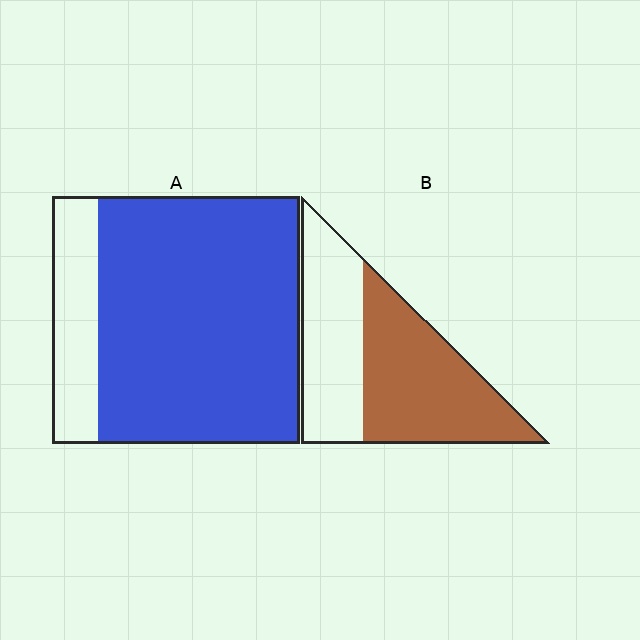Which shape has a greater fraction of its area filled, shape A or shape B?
Shape A.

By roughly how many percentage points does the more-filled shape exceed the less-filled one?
By roughly 25 percentage points (A over B).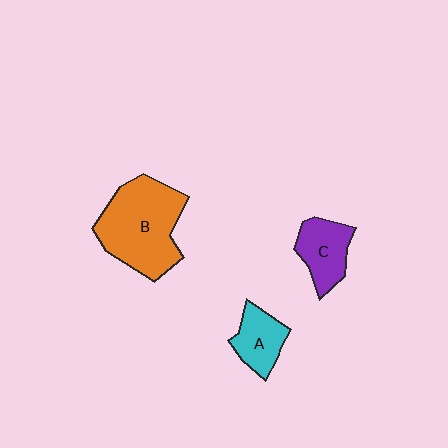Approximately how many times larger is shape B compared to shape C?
Approximately 2.1 times.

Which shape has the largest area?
Shape B (orange).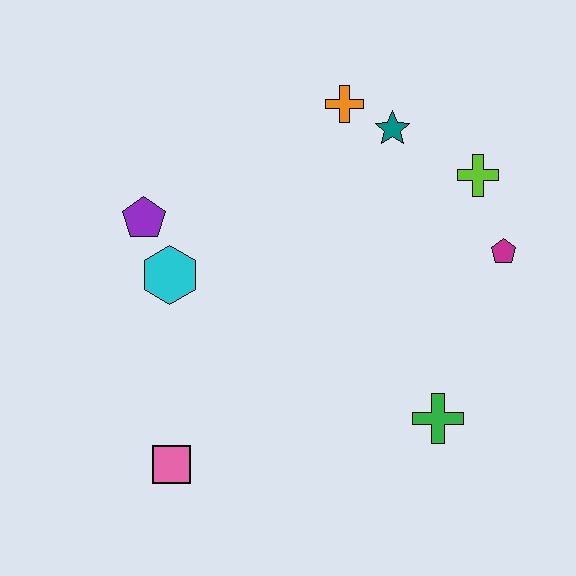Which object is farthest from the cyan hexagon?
The magenta pentagon is farthest from the cyan hexagon.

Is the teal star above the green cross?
Yes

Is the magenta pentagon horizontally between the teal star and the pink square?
No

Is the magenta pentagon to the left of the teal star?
No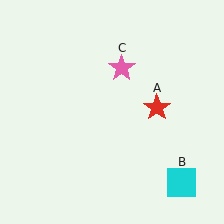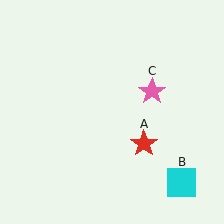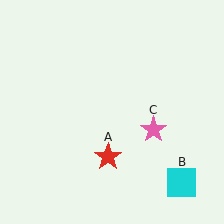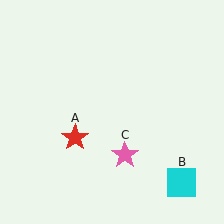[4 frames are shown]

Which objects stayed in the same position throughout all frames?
Cyan square (object B) remained stationary.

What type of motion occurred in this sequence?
The red star (object A), pink star (object C) rotated clockwise around the center of the scene.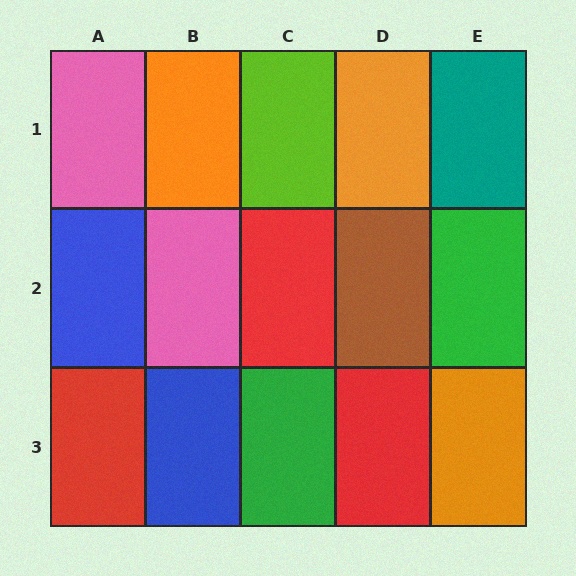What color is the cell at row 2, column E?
Green.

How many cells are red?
3 cells are red.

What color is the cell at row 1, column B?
Orange.